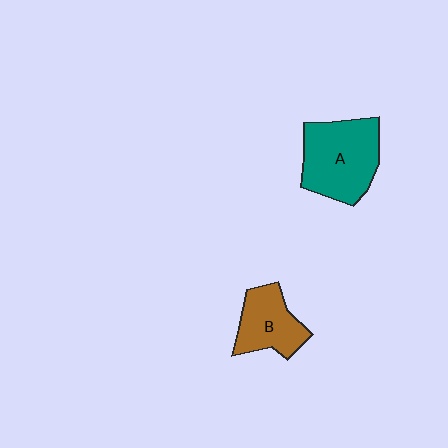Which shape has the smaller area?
Shape B (brown).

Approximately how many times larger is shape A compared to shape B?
Approximately 1.5 times.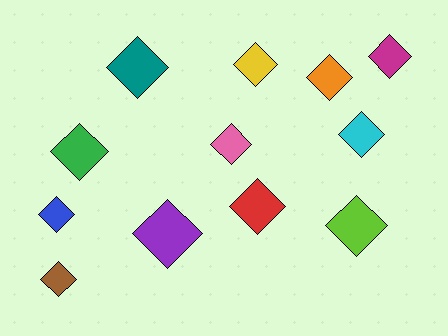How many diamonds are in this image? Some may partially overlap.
There are 12 diamonds.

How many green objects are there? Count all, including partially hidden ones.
There is 1 green object.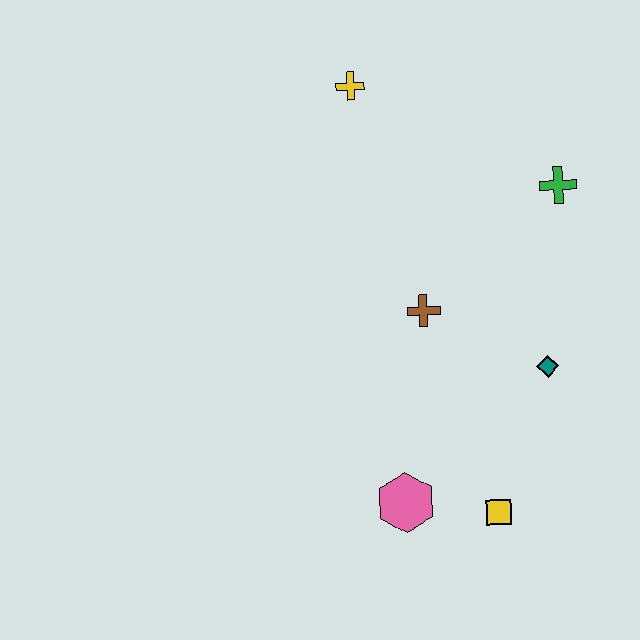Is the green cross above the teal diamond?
Yes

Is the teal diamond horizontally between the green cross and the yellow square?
Yes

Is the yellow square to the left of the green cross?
Yes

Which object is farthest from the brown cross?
The yellow cross is farthest from the brown cross.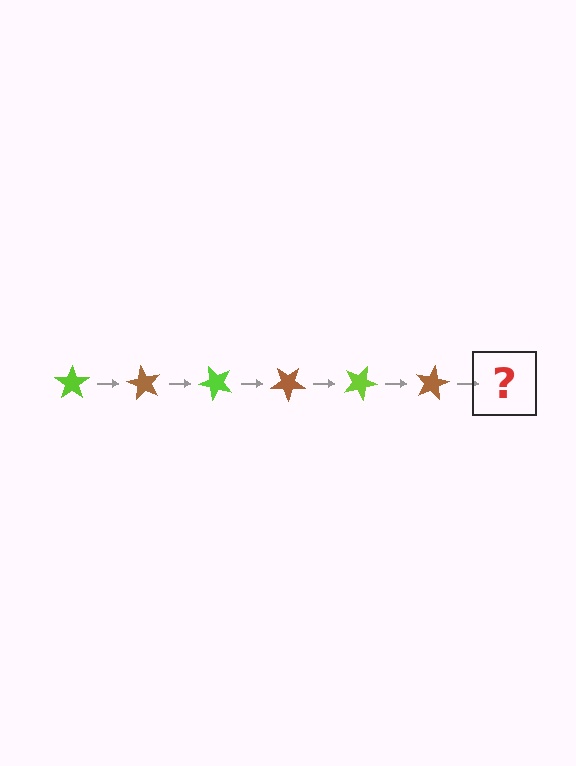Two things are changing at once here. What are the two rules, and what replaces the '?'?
The two rules are that it rotates 60 degrees each step and the color cycles through lime and brown. The '?' should be a lime star, rotated 360 degrees from the start.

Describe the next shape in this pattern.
It should be a lime star, rotated 360 degrees from the start.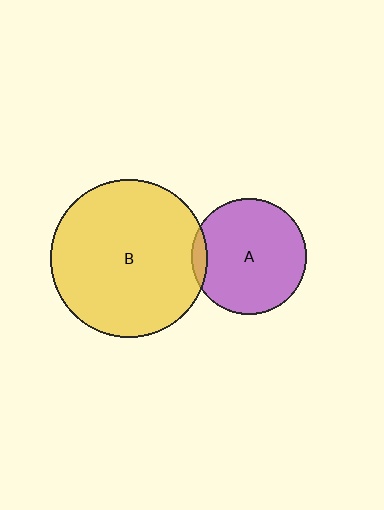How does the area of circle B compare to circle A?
Approximately 1.9 times.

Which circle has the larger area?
Circle B (yellow).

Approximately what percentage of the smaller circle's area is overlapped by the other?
Approximately 5%.